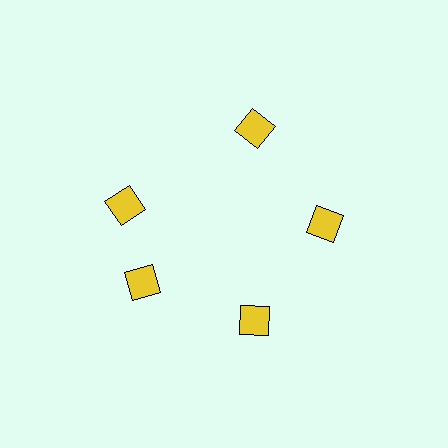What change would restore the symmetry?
The symmetry would be restored by rotating it back into even spacing with its neighbors so that all 5 squares sit at equal angles and equal distance from the center.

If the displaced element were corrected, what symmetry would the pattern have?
It would have 5-fold rotational symmetry — the pattern would map onto itself every 72 degrees.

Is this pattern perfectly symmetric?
No. The 5 yellow squares are arranged in a ring, but one element near the 10 o'clock position is rotated out of alignment along the ring, breaking the 5-fold rotational symmetry.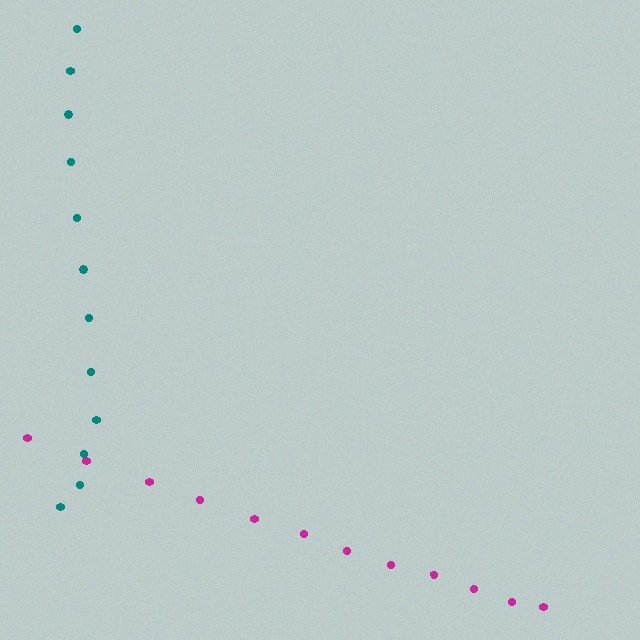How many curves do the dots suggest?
There are 2 distinct paths.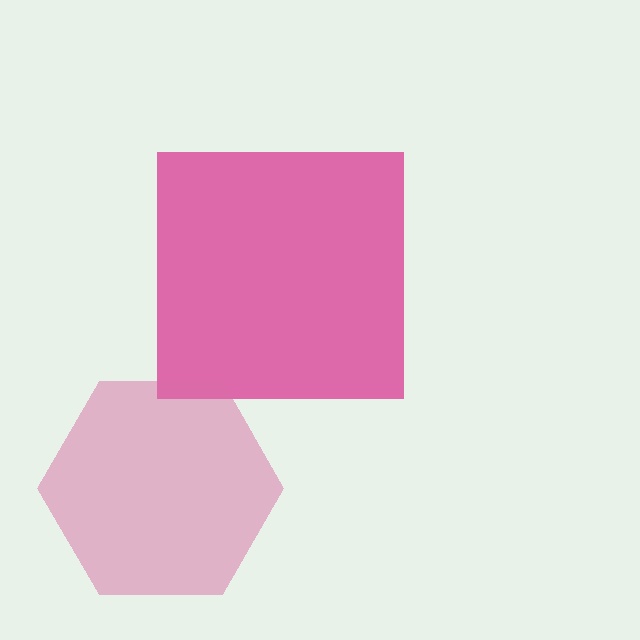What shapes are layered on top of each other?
The layered shapes are: a magenta square, a pink hexagon.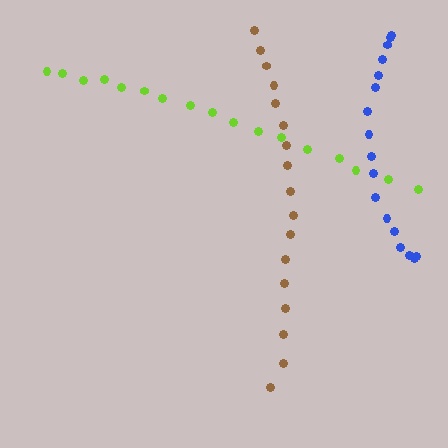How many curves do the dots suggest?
There are 3 distinct paths.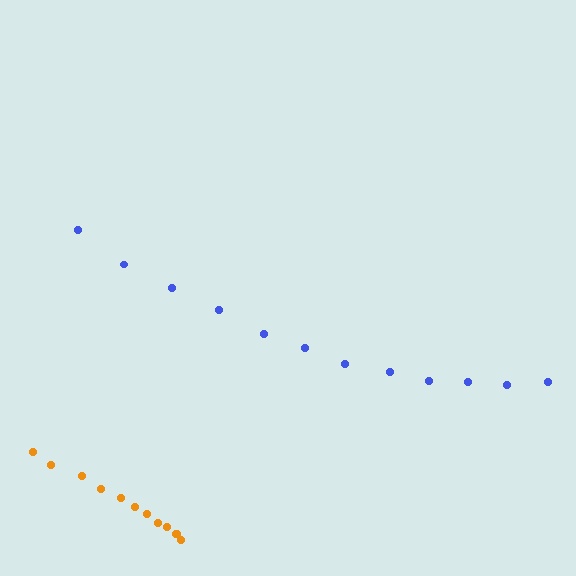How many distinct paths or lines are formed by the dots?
There are 2 distinct paths.